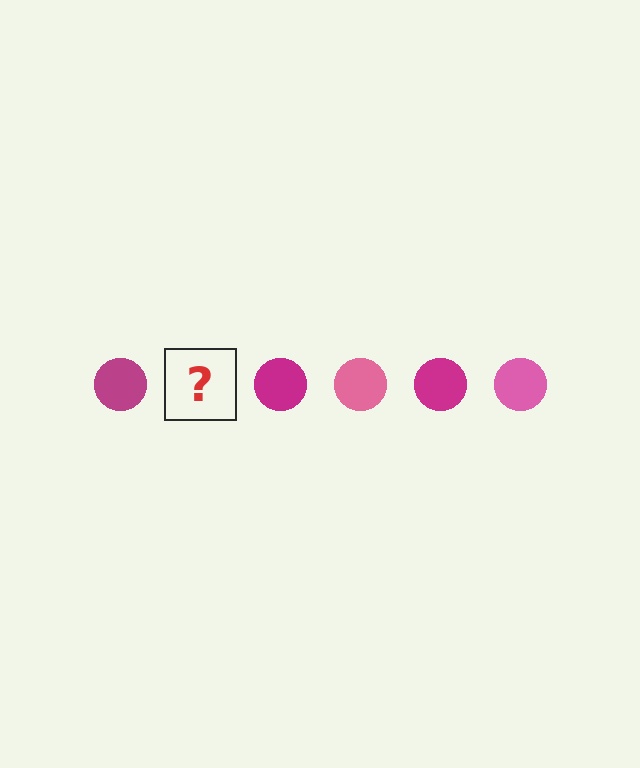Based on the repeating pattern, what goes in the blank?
The blank should be a pink circle.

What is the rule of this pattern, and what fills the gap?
The rule is that the pattern cycles through magenta, pink circles. The gap should be filled with a pink circle.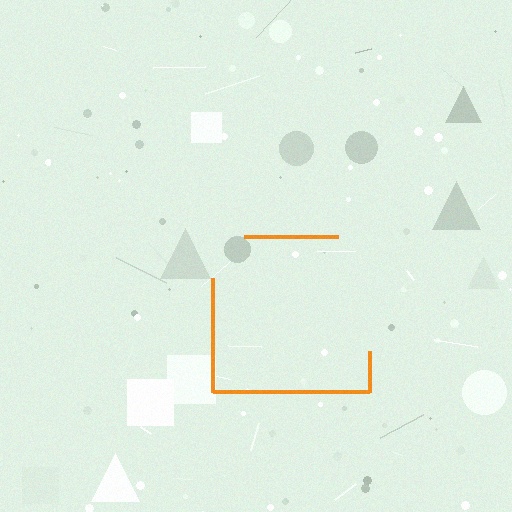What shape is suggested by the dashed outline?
The dashed outline suggests a square.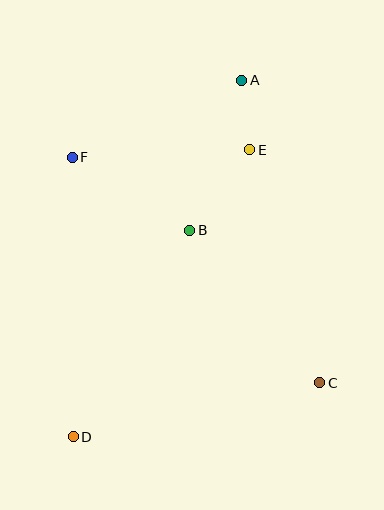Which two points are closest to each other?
Points A and E are closest to each other.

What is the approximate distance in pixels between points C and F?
The distance between C and F is approximately 335 pixels.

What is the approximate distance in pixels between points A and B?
The distance between A and B is approximately 159 pixels.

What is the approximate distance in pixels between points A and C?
The distance between A and C is approximately 312 pixels.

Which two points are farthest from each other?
Points A and D are farthest from each other.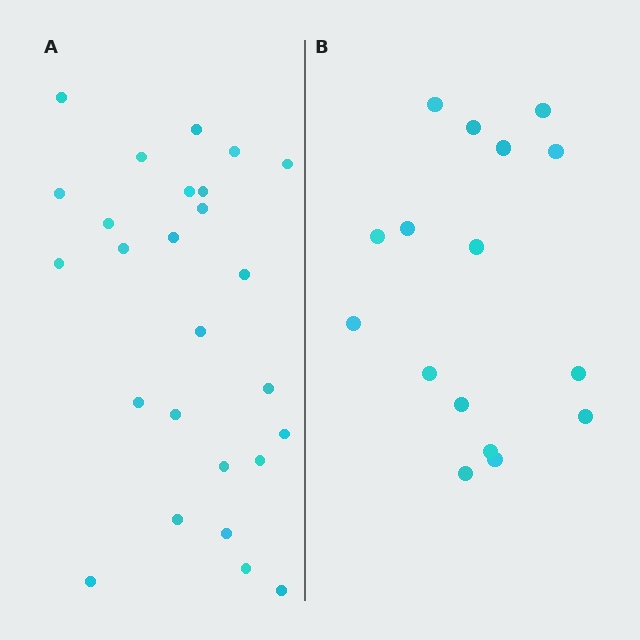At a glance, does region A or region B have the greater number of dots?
Region A (the left region) has more dots.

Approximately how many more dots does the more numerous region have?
Region A has roughly 10 or so more dots than region B.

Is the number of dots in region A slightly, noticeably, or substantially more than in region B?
Region A has substantially more. The ratio is roughly 1.6 to 1.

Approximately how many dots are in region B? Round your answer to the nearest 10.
About 20 dots. (The exact count is 16, which rounds to 20.)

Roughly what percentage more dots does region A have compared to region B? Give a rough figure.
About 60% more.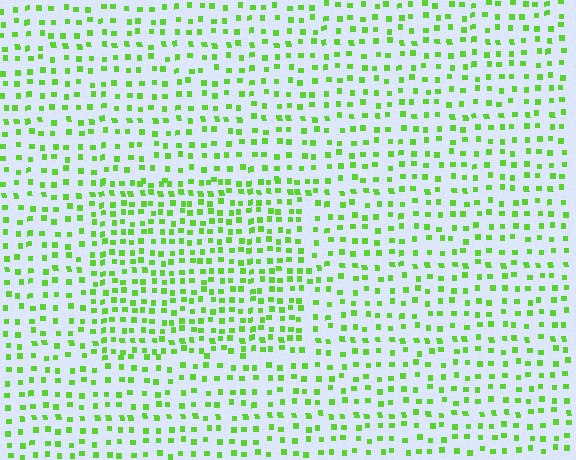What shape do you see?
I see a rectangle.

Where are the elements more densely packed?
The elements are more densely packed inside the rectangle boundary.